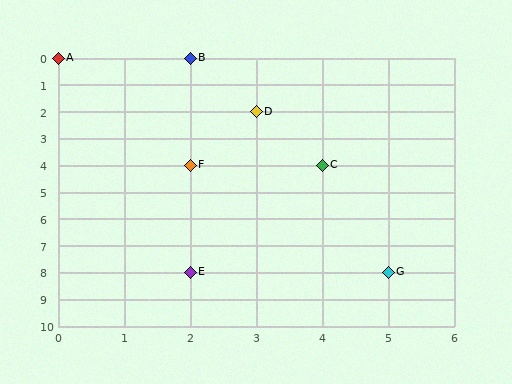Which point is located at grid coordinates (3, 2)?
Point D is at (3, 2).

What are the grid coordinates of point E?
Point E is at grid coordinates (2, 8).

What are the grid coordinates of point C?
Point C is at grid coordinates (4, 4).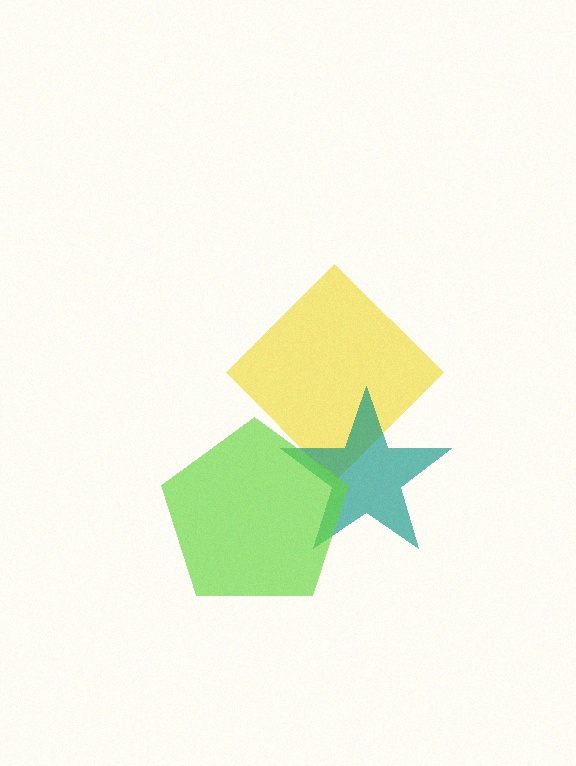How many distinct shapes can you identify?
There are 3 distinct shapes: a yellow diamond, a teal star, a lime pentagon.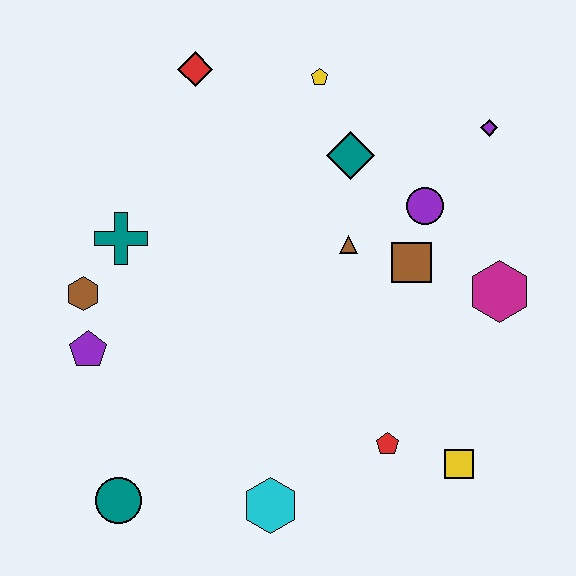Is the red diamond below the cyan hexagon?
No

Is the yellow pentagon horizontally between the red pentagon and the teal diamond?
No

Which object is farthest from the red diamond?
The yellow square is farthest from the red diamond.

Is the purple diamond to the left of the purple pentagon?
No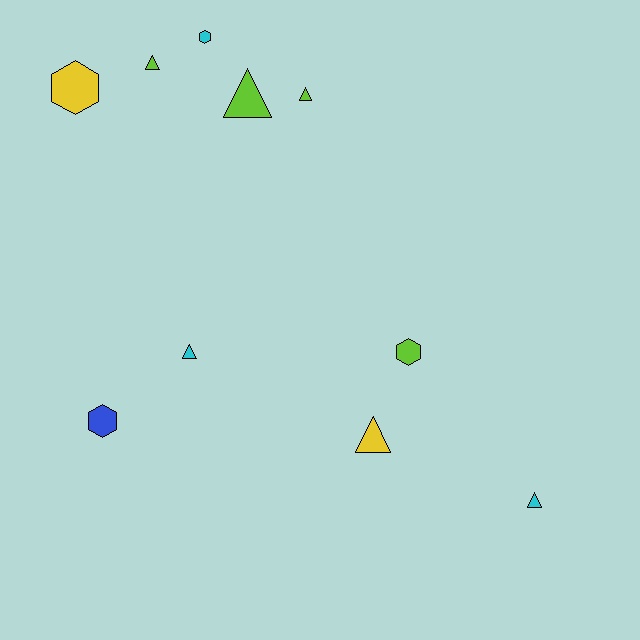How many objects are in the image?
There are 10 objects.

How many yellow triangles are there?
There is 1 yellow triangle.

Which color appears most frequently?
Lime, with 4 objects.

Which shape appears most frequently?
Triangle, with 6 objects.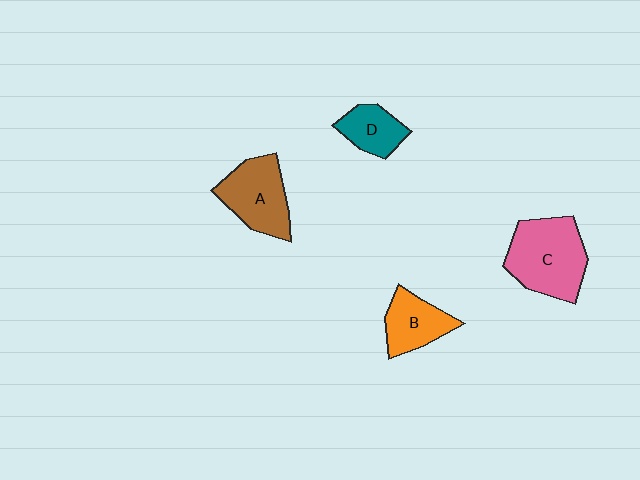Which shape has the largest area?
Shape C (pink).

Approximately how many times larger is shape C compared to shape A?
Approximately 1.3 times.